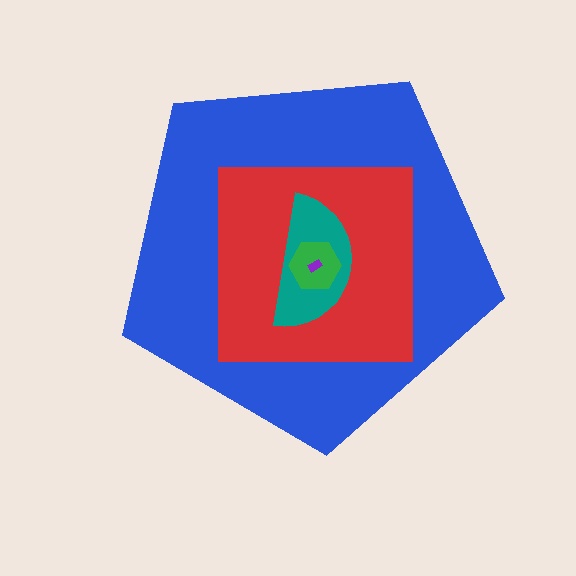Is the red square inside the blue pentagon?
Yes.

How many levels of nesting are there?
5.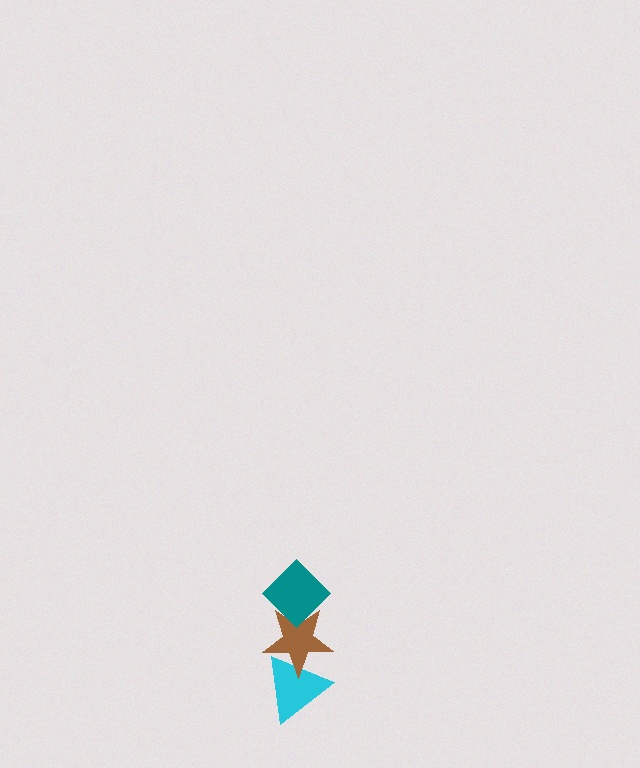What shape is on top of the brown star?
The teal diamond is on top of the brown star.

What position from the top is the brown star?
The brown star is 2nd from the top.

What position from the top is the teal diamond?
The teal diamond is 1st from the top.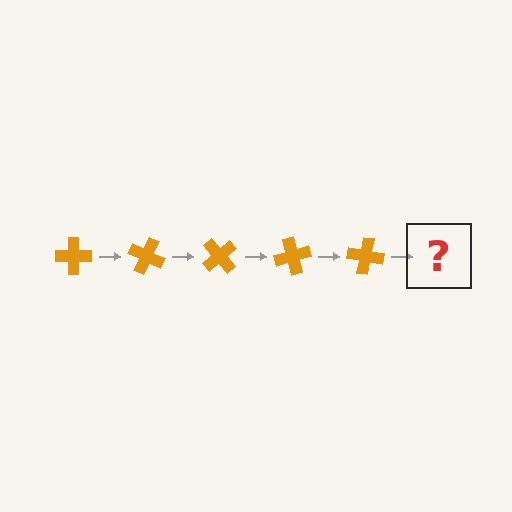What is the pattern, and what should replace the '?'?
The pattern is that the cross rotates 25 degrees each step. The '?' should be an orange cross rotated 125 degrees.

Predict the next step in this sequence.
The next step is an orange cross rotated 125 degrees.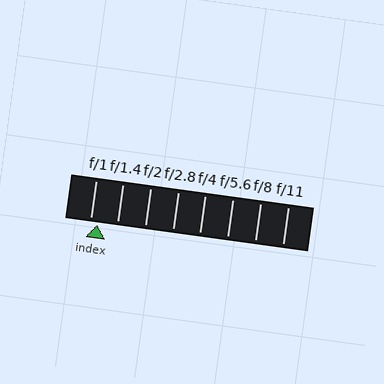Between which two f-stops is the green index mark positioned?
The index mark is between f/1 and f/1.4.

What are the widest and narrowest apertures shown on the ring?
The widest aperture shown is f/1 and the narrowest is f/11.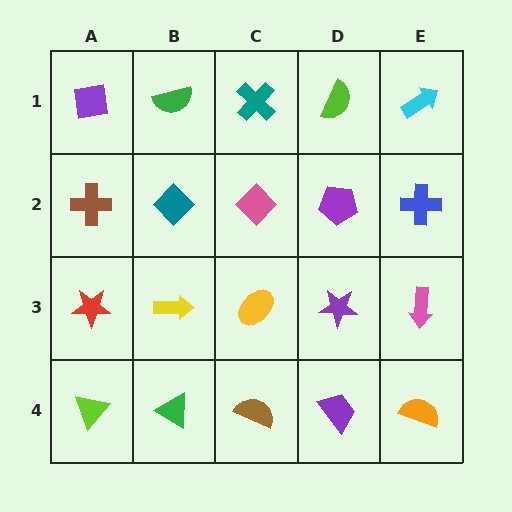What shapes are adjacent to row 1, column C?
A pink diamond (row 2, column C), a green semicircle (row 1, column B), a lime semicircle (row 1, column D).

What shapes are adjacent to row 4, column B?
A yellow arrow (row 3, column B), a lime triangle (row 4, column A), a brown semicircle (row 4, column C).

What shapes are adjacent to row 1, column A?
A brown cross (row 2, column A), a green semicircle (row 1, column B).